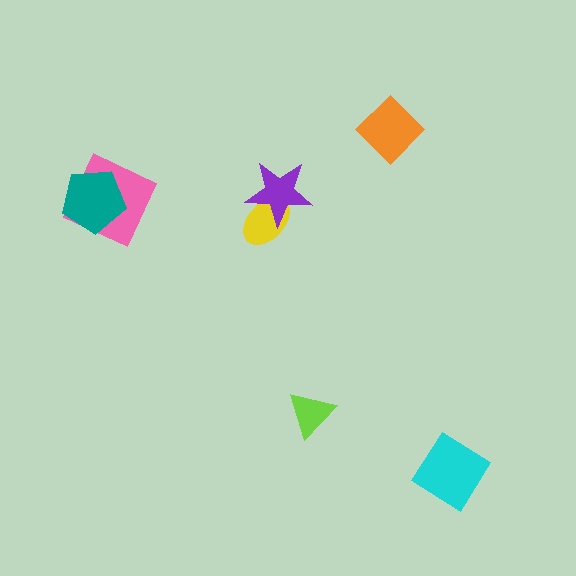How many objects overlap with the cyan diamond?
0 objects overlap with the cyan diamond.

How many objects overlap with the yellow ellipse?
1 object overlaps with the yellow ellipse.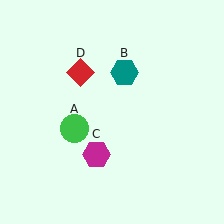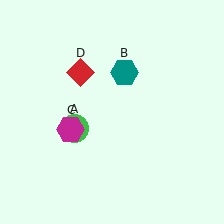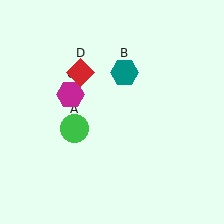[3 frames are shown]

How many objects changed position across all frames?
1 object changed position: magenta hexagon (object C).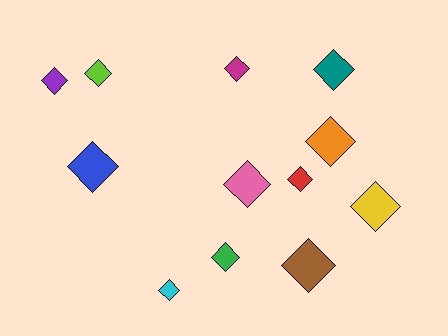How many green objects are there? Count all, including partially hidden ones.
There is 1 green object.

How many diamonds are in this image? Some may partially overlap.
There are 12 diamonds.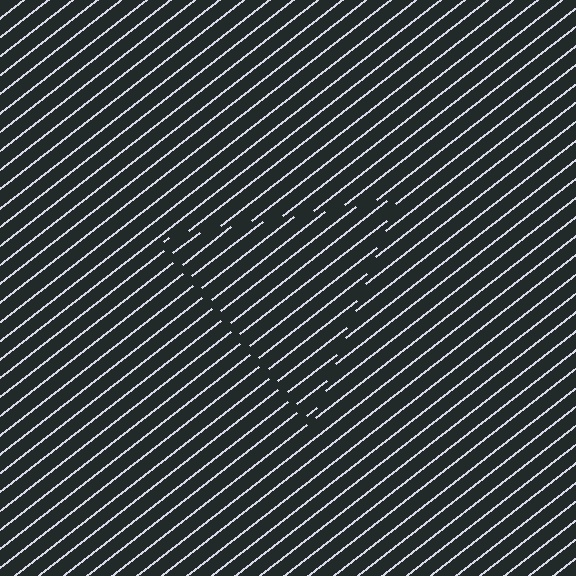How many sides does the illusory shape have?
3 sides — the line-ends trace a triangle.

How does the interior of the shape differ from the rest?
The interior of the shape contains the same grating, shifted by half a period — the contour is defined by the phase discontinuity where line-ends from the inner and outer gratings abut.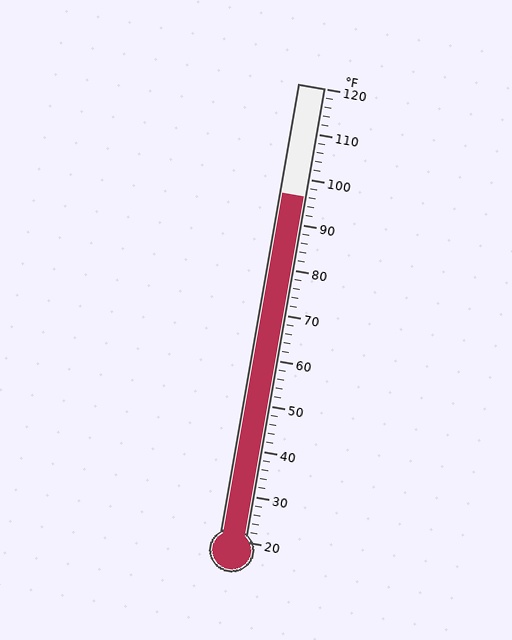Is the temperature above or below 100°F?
The temperature is below 100°F.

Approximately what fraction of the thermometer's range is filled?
The thermometer is filled to approximately 75% of its range.